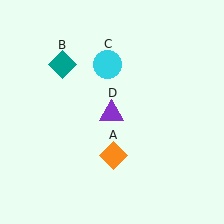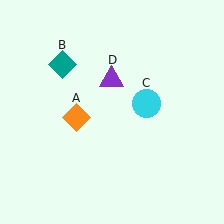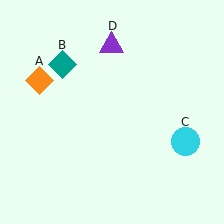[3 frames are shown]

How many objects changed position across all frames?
3 objects changed position: orange diamond (object A), cyan circle (object C), purple triangle (object D).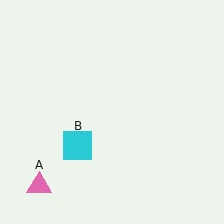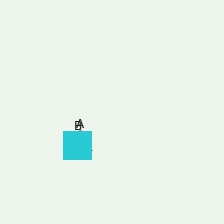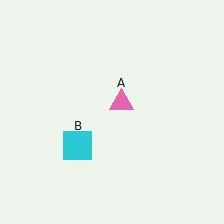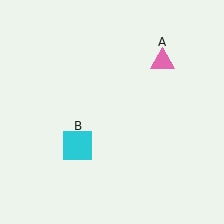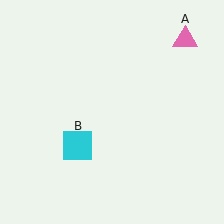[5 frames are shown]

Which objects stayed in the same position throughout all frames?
Cyan square (object B) remained stationary.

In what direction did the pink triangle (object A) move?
The pink triangle (object A) moved up and to the right.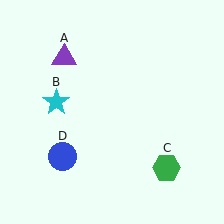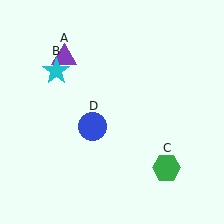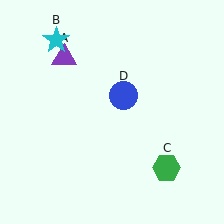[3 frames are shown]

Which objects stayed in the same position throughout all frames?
Purple triangle (object A) and green hexagon (object C) remained stationary.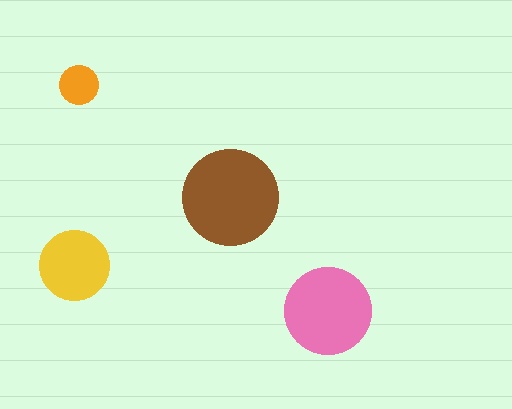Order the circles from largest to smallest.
the brown one, the pink one, the yellow one, the orange one.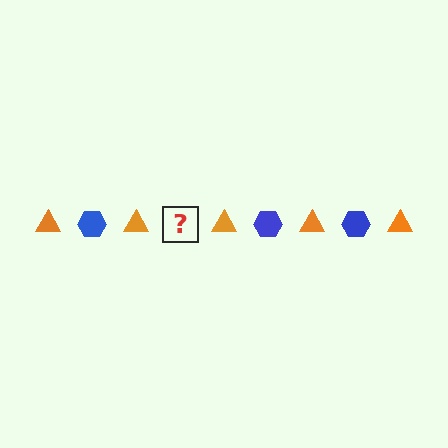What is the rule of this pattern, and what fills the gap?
The rule is that the pattern alternates between orange triangle and blue hexagon. The gap should be filled with a blue hexagon.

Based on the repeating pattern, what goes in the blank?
The blank should be a blue hexagon.